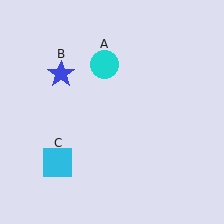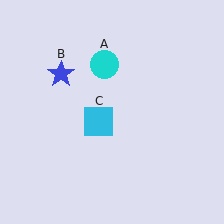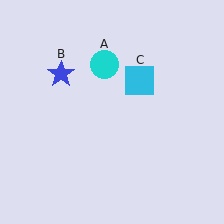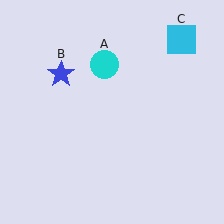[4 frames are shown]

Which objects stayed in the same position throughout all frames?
Cyan circle (object A) and blue star (object B) remained stationary.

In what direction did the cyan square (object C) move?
The cyan square (object C) moved up and to the right.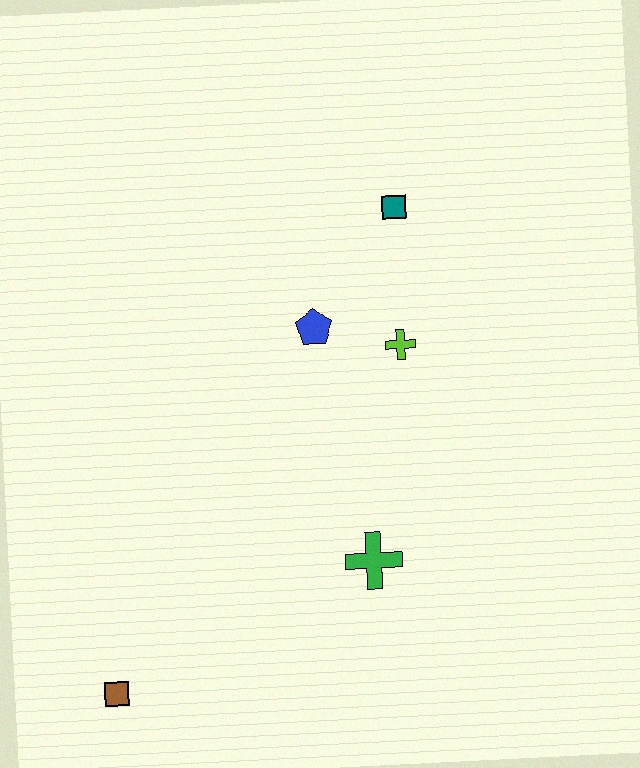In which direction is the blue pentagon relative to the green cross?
The blue pentagon is above the green cross.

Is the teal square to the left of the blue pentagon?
No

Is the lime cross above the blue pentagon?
No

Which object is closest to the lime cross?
The blue pentagon is closest to the lime cross.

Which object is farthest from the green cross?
The teal square is farthest from the green cross.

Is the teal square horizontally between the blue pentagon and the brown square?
No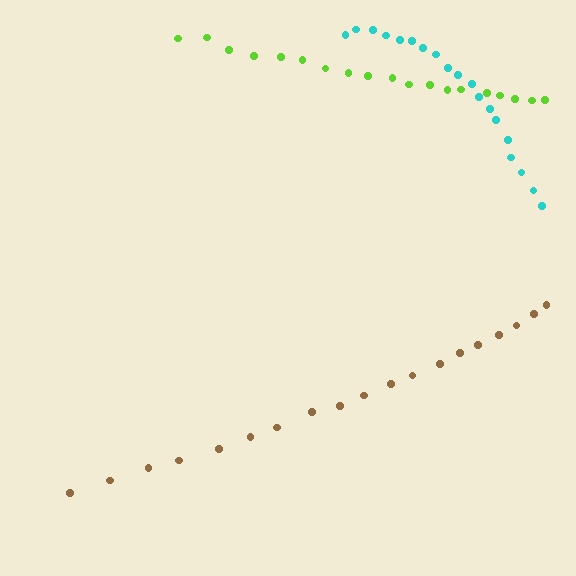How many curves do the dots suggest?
There are 3 distinct paths.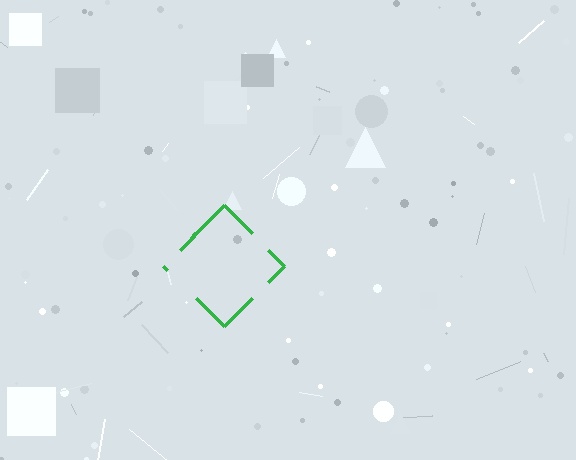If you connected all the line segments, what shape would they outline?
They would outline a diamond.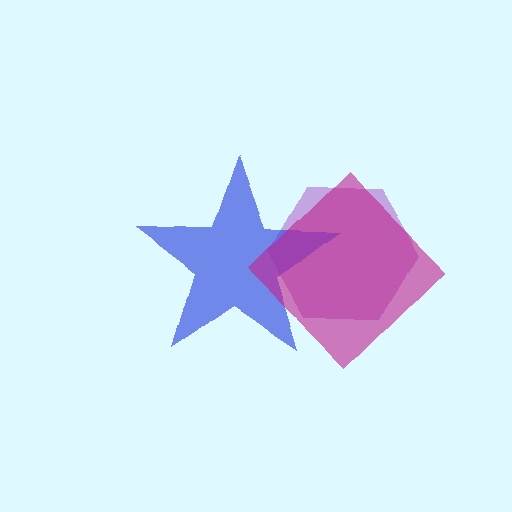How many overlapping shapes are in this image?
There are 3 overlapping shapes in the image.